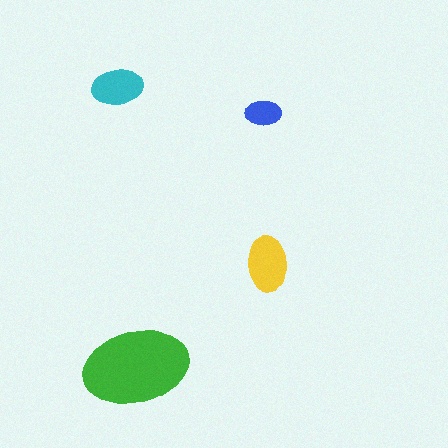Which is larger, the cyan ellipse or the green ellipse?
The green one.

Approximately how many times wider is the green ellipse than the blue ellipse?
About 3 times wider.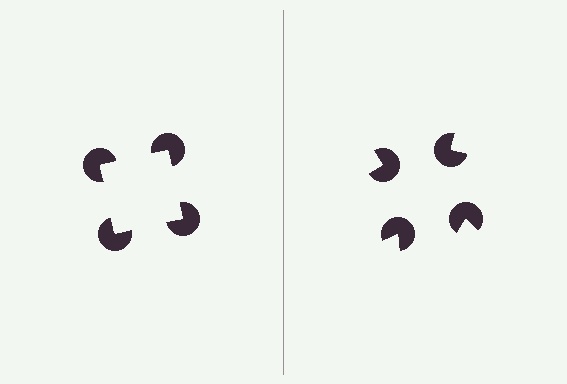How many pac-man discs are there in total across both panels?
8 — 4 on each side.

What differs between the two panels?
The pac-man discs are positioned identically on both sides; only the wedge orientations differ. On the left they align to a square; on the right they are misaligned.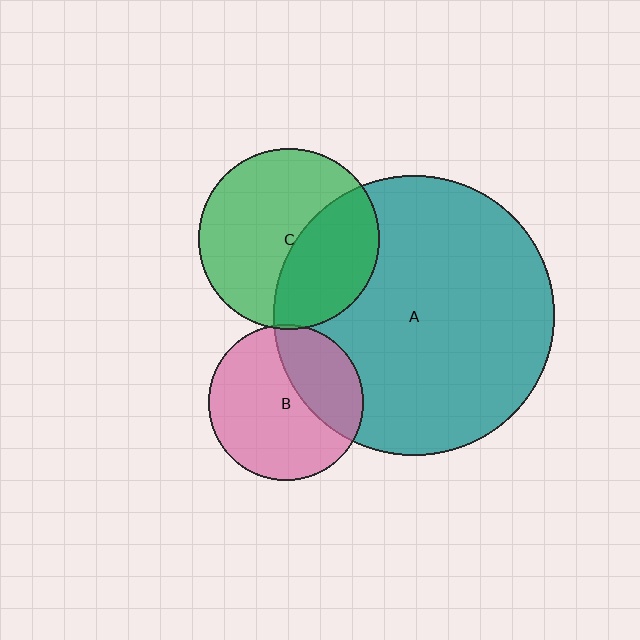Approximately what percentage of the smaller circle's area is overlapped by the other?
Approximately 35%.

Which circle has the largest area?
Circle A (teal).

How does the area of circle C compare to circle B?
Approximately 1.4 times.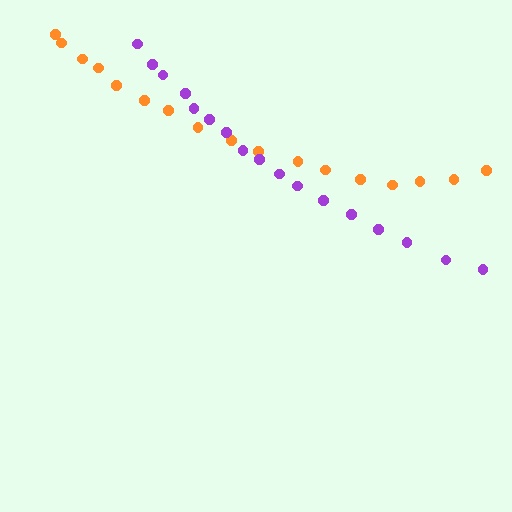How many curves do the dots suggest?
There are 2 distinct paths.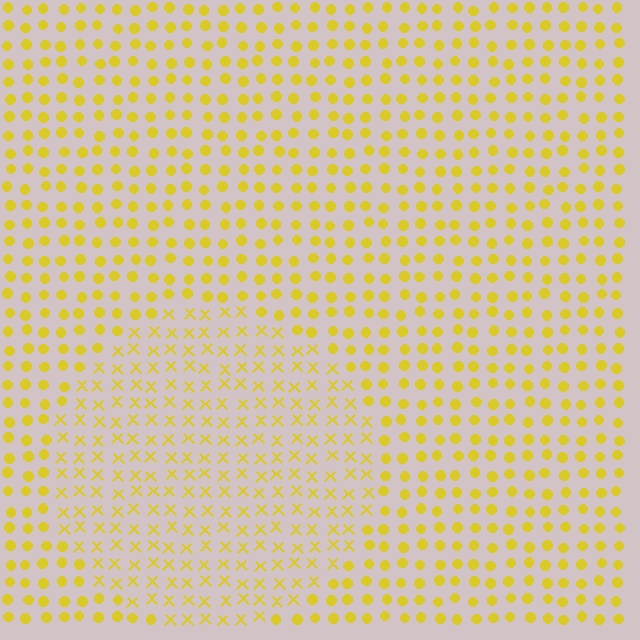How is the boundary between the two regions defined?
The boundary is defined by a change in element shape: X marks inside vs. circles outside. All elements share the same color and spacing.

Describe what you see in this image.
The image is filled with small yellow elements arranged in a uniform grid. A circle-shaped region contains X marks, while the surrounding area contains circles. The boundary is defined purely by the change in element shape.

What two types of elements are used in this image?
The image uses X marks inside the circle region and circles outside it.